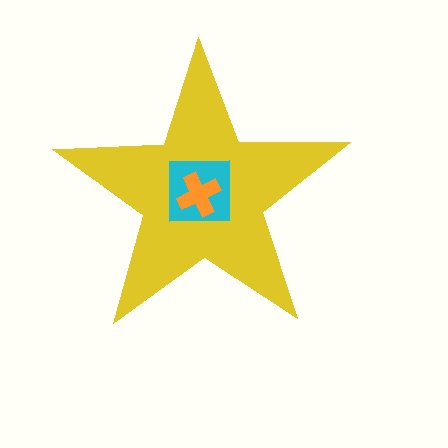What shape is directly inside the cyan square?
The orange cross.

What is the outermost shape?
The yellow star.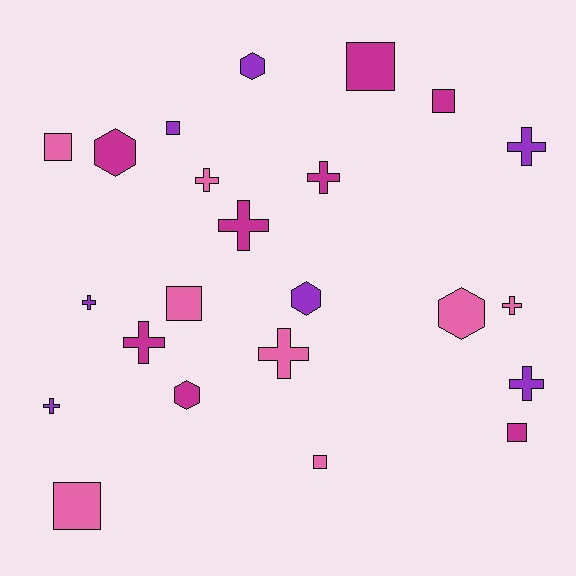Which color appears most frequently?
Magenta, with 8 objects.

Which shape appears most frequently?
Cross, with 10 objects.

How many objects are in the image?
There are 23 objects.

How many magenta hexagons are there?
There are 2 magenta hexagons.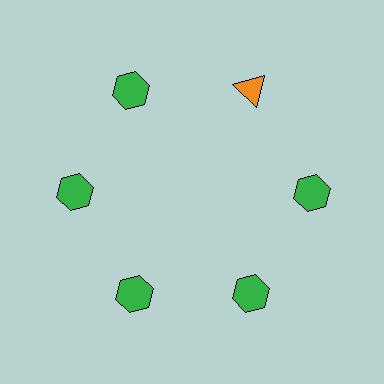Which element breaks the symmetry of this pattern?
The orange triangle at roughly the 1 o'clock position breaks the symmetry. All other shapes are green hexagons.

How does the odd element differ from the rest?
It differs in both color (orange instead of green) and shape (triangle instead of hexagon).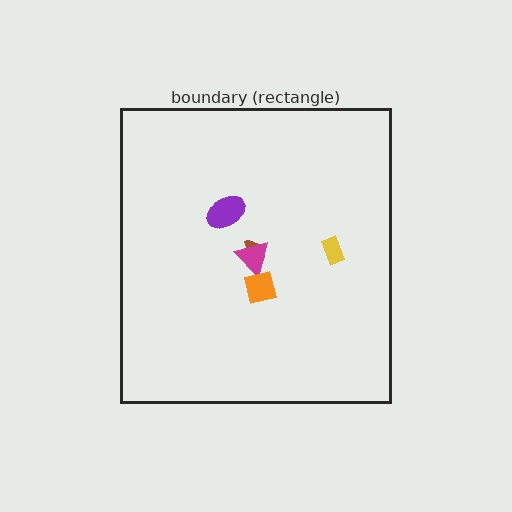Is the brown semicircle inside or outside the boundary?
Inside.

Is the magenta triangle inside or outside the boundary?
Inside.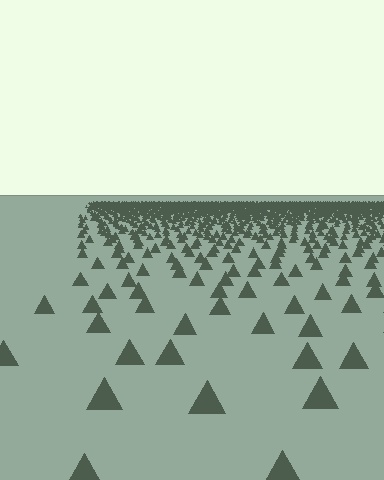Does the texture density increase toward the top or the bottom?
Density increases toward the top.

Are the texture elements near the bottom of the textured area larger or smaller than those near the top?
Larger. Near the bottom, elements are closer to the viewer and appear at a bigger on-screen size.